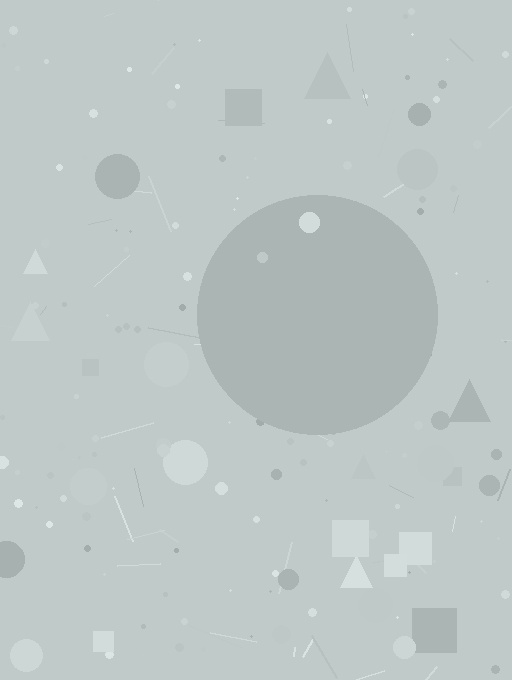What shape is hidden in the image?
A circle is hidden in the image.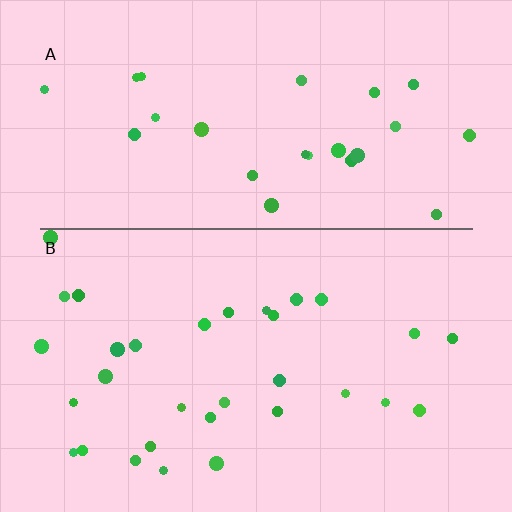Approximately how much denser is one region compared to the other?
Approximately 1.2× — region B over region A.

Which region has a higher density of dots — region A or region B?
B (the bottom).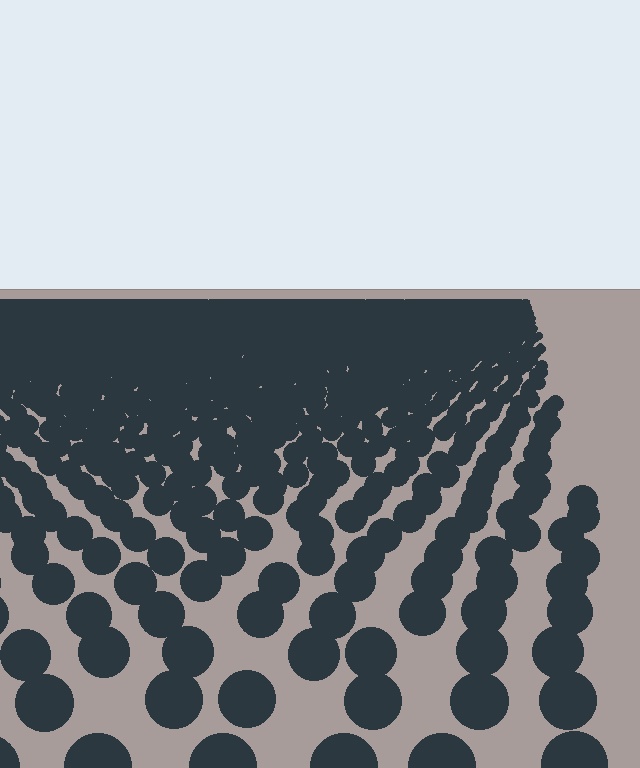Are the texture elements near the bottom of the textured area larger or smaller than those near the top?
Larger. Near the bottom, elements are closer to the viewer and appear at a bigger on-screen size.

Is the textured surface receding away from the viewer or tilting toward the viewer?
The surface is receding away from the viewer. Texture elements get smaller and denser toward the top.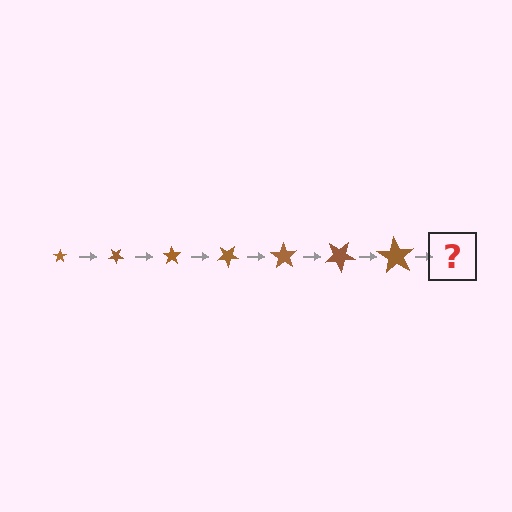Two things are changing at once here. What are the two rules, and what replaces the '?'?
The two rules are that the star grows larger each step and it rotates 35 degrees each step. The '?' should be a star, larger than the previous one and rotated 245 degrees from the start.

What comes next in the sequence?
The next element should be a star, larger than the previous one and rotated 245 degrees from the start.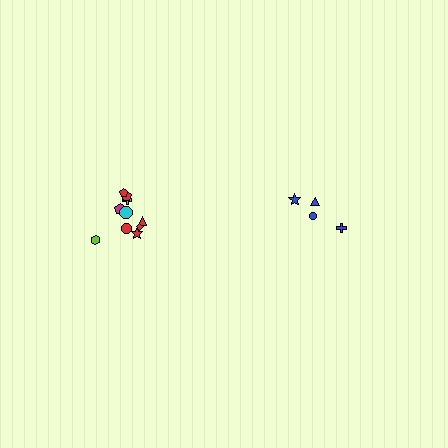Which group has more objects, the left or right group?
The left group.